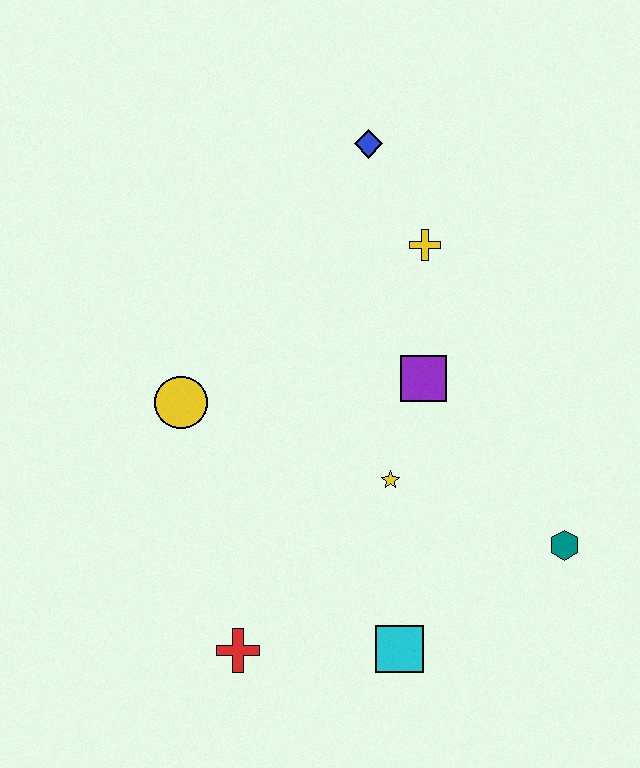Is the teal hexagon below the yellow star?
Yes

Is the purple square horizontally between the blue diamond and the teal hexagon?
Yes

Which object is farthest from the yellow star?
The blue diamond is farthest from the yellow star.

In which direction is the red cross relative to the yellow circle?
The red cross is below the yellow circle.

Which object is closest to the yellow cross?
The blue diamond is closest to the yellow cross.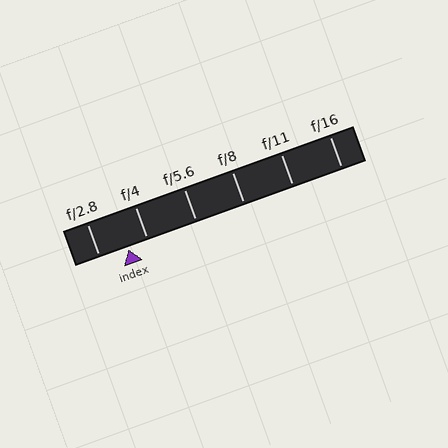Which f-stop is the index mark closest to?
The index mark is closest to f/4.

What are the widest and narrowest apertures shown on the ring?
The widest aperture shown is f/2.8 and the narrowest is f/16.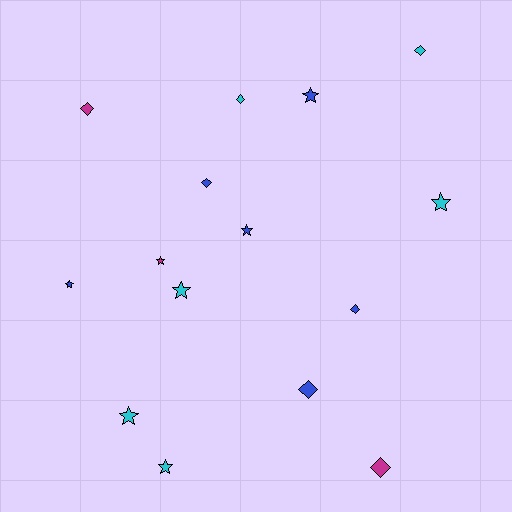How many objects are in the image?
There are 15 objects.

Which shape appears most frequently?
Star, with 8 objects.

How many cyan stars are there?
There are 4 cyan stars.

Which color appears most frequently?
Blue, with 6 objects.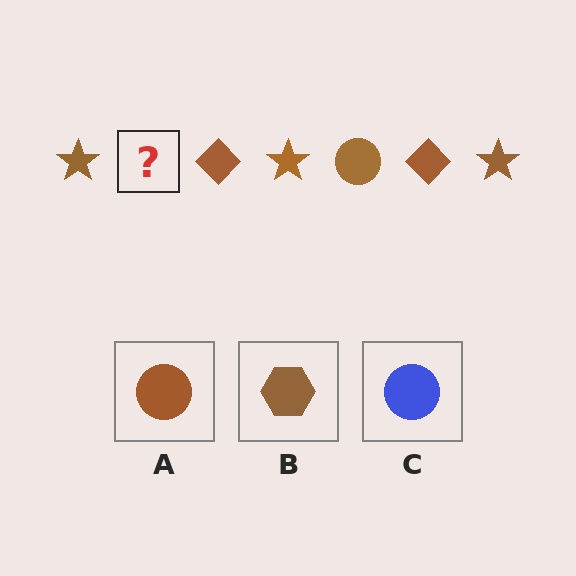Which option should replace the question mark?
Option A.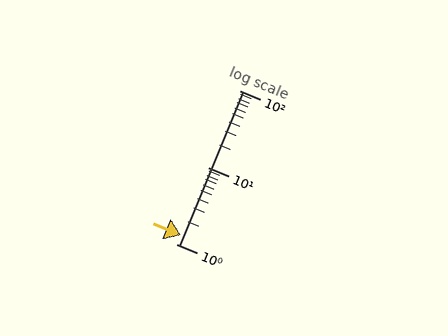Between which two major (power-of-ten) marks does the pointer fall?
The pointer is between 1 and 10.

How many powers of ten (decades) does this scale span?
The scale spans 2 decades, from 1 to 100.